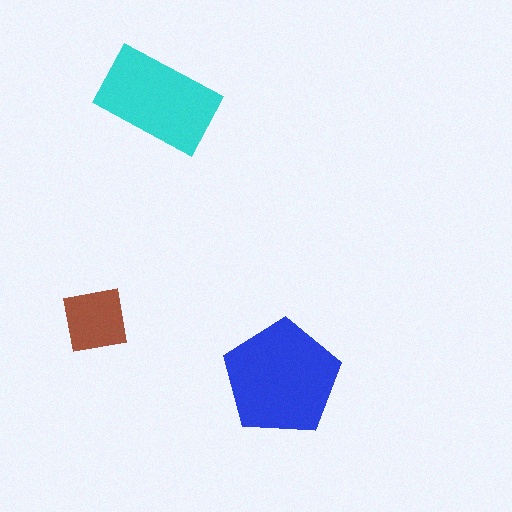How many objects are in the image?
There are 3 objects in the image.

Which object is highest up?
The cyan rectangle is topmost.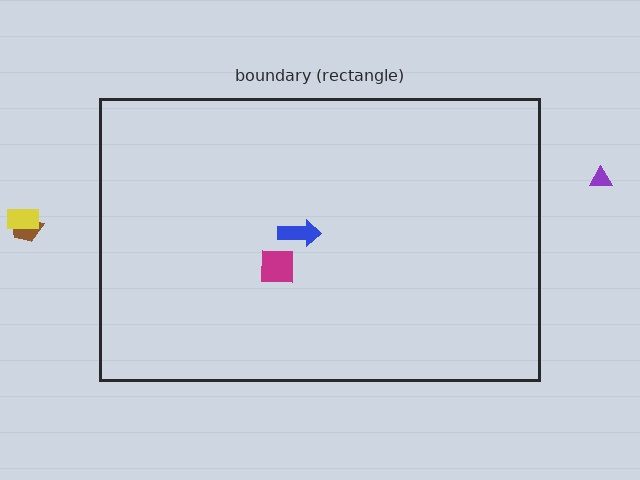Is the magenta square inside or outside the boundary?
Inside.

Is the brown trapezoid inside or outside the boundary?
Outside.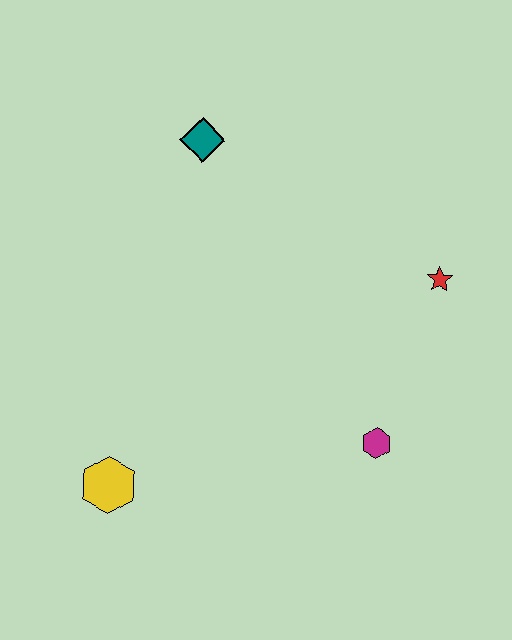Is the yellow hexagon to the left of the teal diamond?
Yes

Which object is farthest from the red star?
The yellow hexagon is farthest from the red star.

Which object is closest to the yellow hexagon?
The magenta hexagon is closest to the yellow hexagon.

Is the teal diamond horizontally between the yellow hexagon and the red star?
Yes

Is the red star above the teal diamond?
No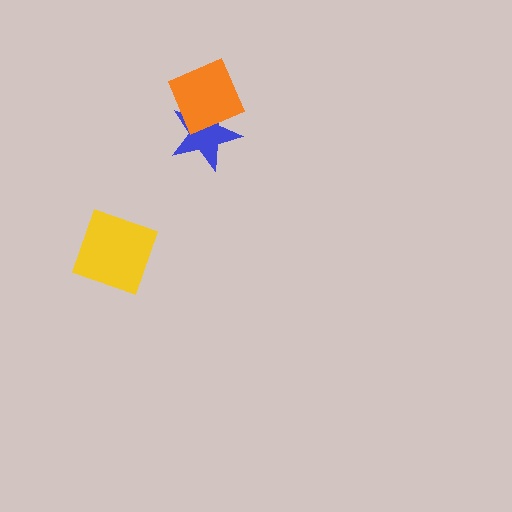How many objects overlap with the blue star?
1 object overlaps with the blue star.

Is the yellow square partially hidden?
No, no other shape covers it.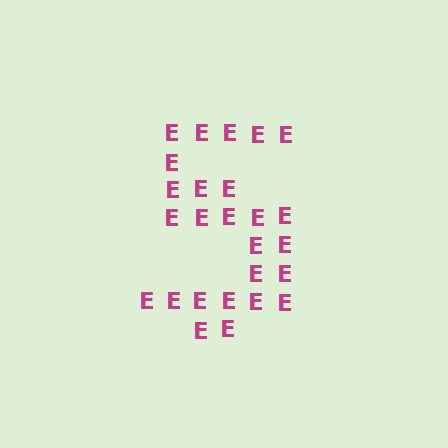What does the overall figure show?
The overall figure shows the digit 5.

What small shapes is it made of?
It is made of small letter E's.